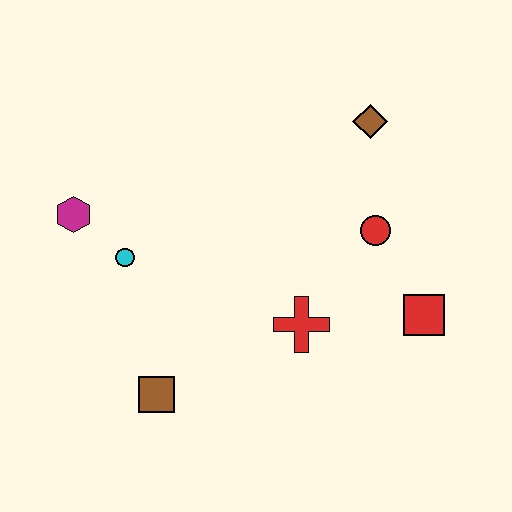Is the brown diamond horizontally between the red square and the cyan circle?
Yes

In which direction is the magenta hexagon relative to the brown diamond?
The magenta hexagon is to the left of the brown diamond.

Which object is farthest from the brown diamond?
The brown square is farthest from the brown diamond.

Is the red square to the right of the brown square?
Yes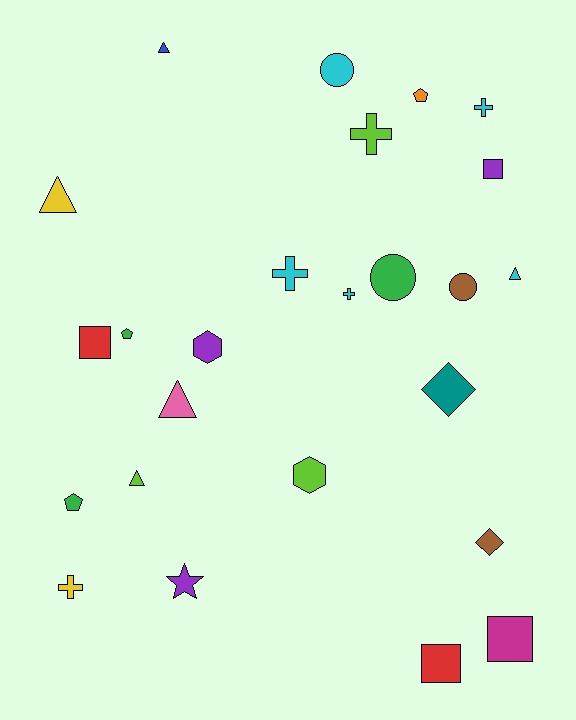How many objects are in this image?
There are 25 objects.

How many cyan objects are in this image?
There are 5 cyan objects.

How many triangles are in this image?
There are 5 triangles.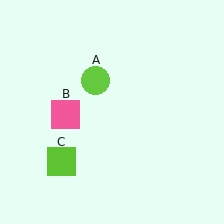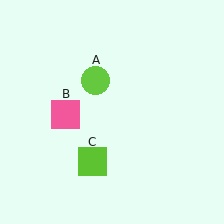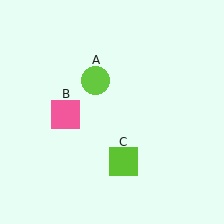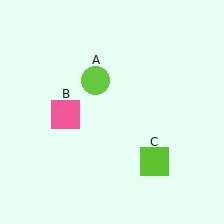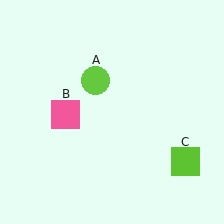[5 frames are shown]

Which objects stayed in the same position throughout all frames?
Lime circle (object A) and pink square (object B) remained stationary.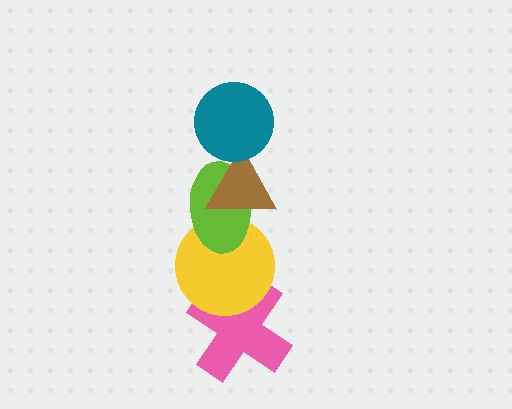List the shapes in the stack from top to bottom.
From top to bottom: the teal circle, the brown triangle, the lime ellipse, the yellow circle, the pink cross.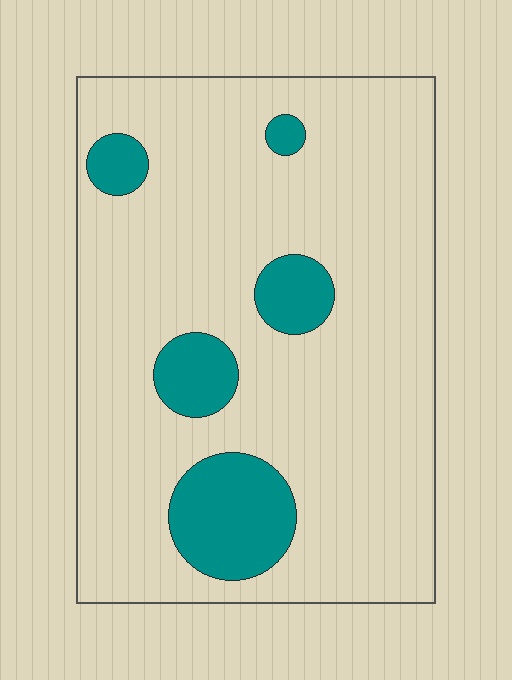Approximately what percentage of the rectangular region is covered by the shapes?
Approximately 15%.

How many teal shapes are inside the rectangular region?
5.